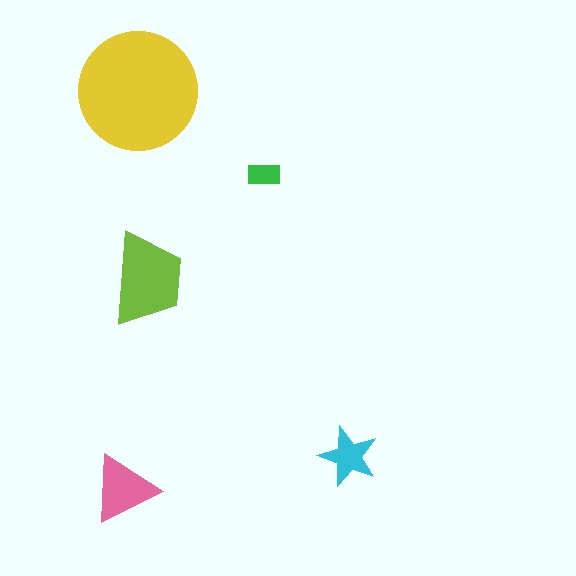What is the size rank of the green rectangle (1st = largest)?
5th.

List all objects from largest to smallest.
The yellow circle, the lime trapezoid, the pink triangle, the cyan star, the green rectangle.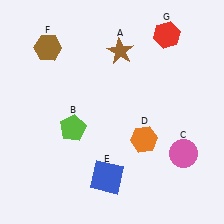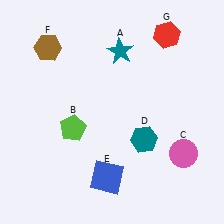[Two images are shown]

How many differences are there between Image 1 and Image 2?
There are 2 differences between the two images.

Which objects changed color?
A changed from brown to teal. D changed from orange to teal.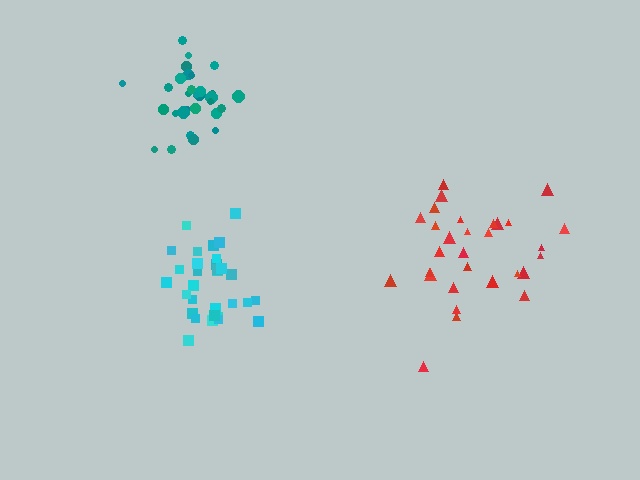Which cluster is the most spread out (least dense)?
Red.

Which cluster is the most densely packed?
Teal.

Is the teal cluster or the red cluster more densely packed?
Teal.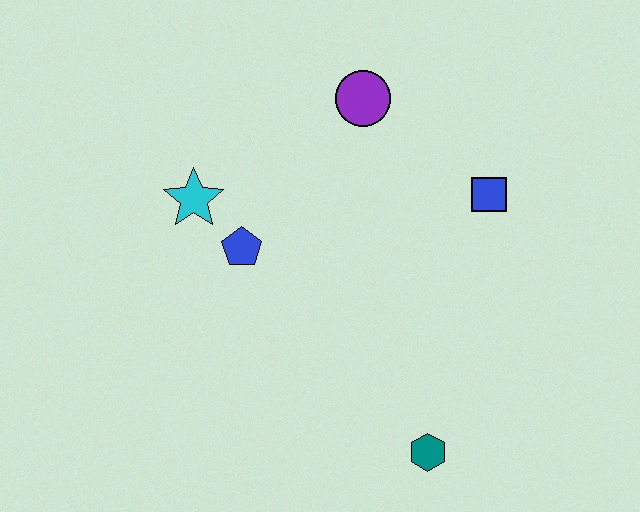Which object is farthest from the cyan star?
The teal hexagon is farthest from the cyan star.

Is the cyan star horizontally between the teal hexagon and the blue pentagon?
No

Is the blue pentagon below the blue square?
Yes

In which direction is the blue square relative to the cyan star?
The blue square is to the right of the cyan star.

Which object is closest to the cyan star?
The blue pentagon is closest to the cyan star.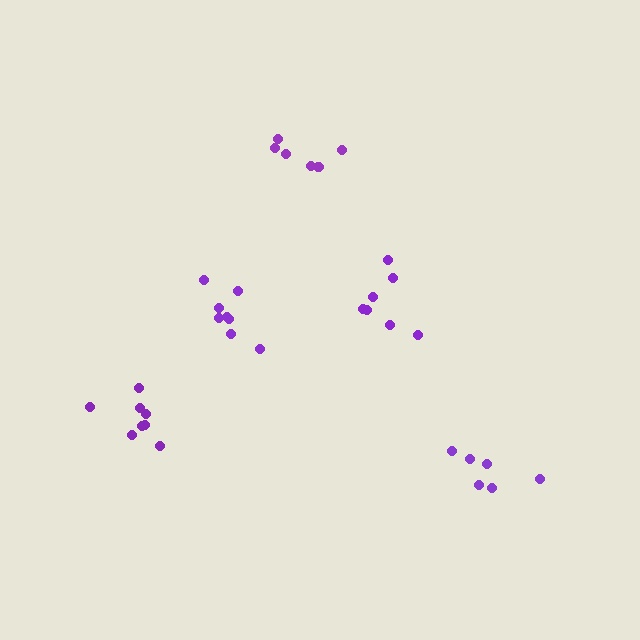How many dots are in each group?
Group 1: 8 dots, Group 2: 7 dots, Group 3: 6 dots, Group 4: 8 dots, Group 5: 7 dots (36 total).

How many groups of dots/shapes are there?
There are 5 groups.